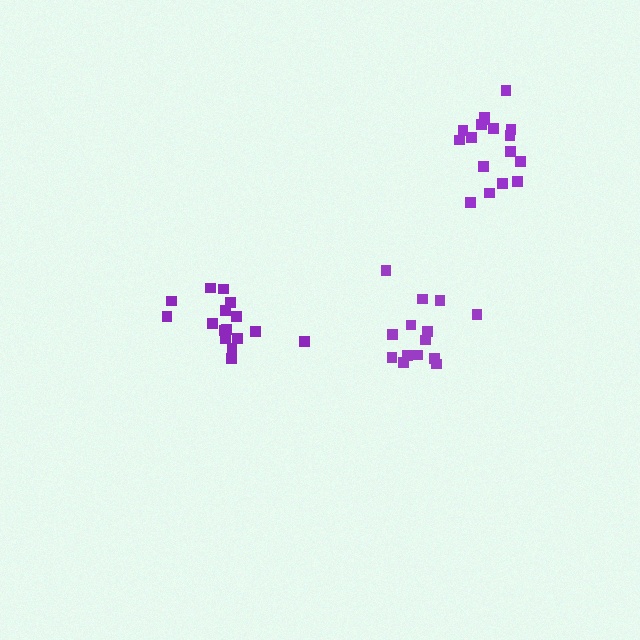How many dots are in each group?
Group 1: 14 dots, Group 2: 17 dots, Group 3: 16 dots (47 total).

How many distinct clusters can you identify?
There are 3 distinct clusters.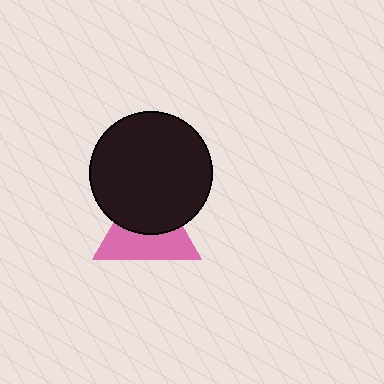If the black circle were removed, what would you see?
You would see the complete pink triangle.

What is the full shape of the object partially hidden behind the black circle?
The partially hidden object is a pink triangle.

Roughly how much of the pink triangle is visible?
About half of it is visible (roughly 50%).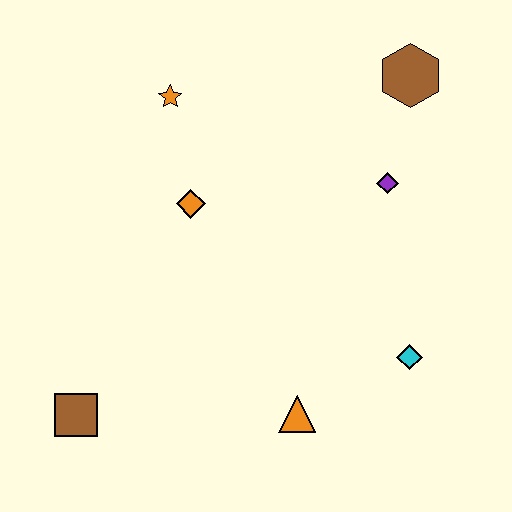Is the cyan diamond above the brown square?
Yes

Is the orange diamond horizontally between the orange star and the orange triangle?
Yes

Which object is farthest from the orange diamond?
The cyan diamond is farthest from the orange diamond.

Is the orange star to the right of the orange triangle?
No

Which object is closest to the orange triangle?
The cyan diamond is closest to the orange triangle.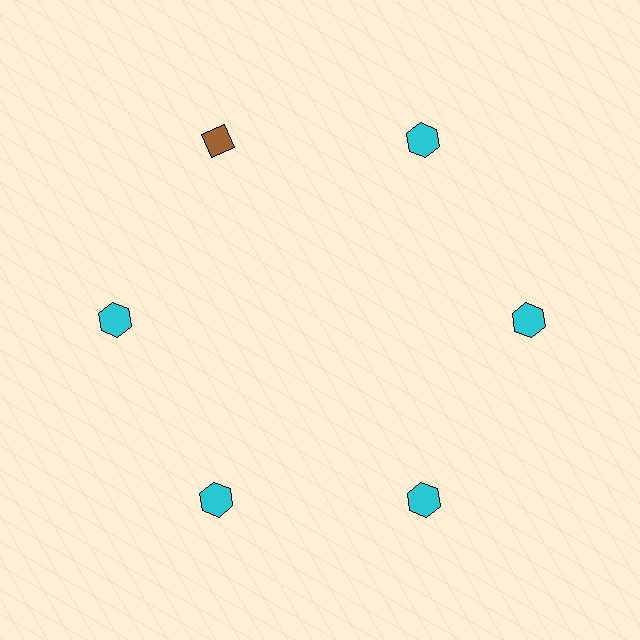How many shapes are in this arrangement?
There are 6 shapes arranged in a ring pattern.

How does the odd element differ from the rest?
It differs in both color (brown instead of cyan) and shape (diamond instead of hexagon).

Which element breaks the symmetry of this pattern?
The brown diamond at roughly the 11 o'clock position breaks the symmetry. All other shapes are cyan hexagons.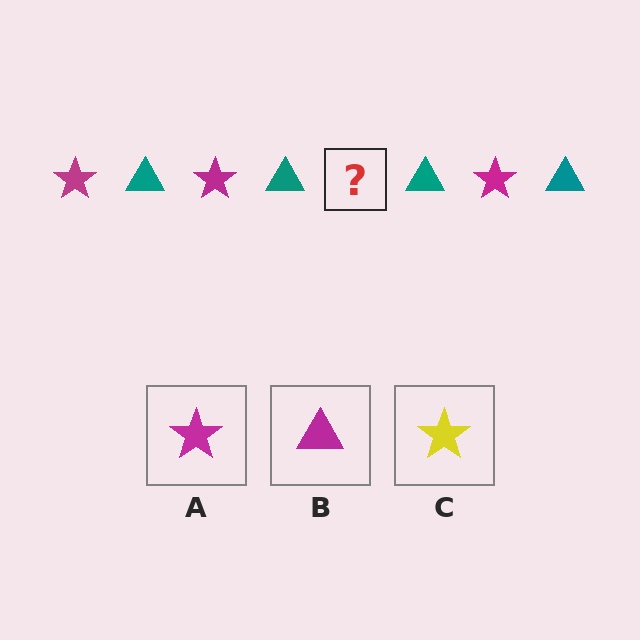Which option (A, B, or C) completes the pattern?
A.